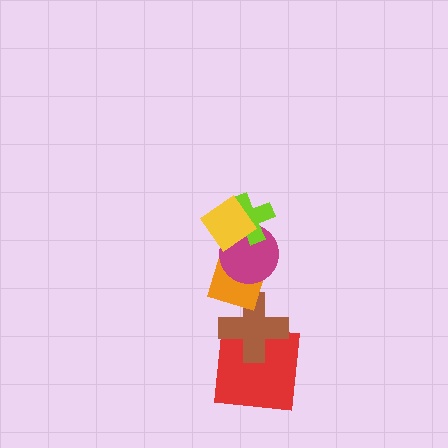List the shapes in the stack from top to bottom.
From top to bottom: the yellow diamond, the lime cross, the magenta circle, the orange diamond, the brown cross, the red square.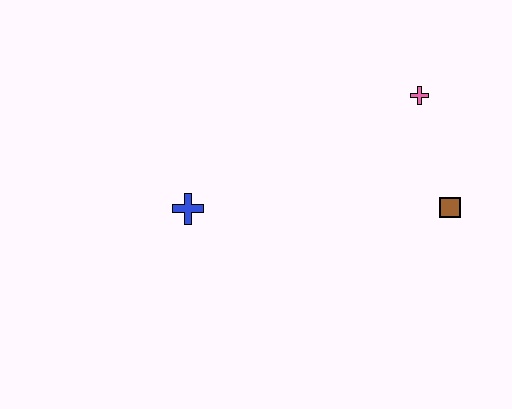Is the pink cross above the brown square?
Yes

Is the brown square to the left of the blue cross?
No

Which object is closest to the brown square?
The pink cross is closest to the brown square.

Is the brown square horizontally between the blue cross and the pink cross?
No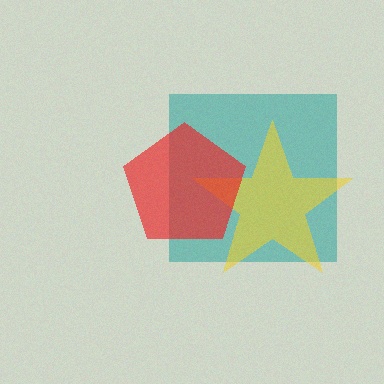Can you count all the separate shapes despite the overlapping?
Yes, there are 3 separate shapes.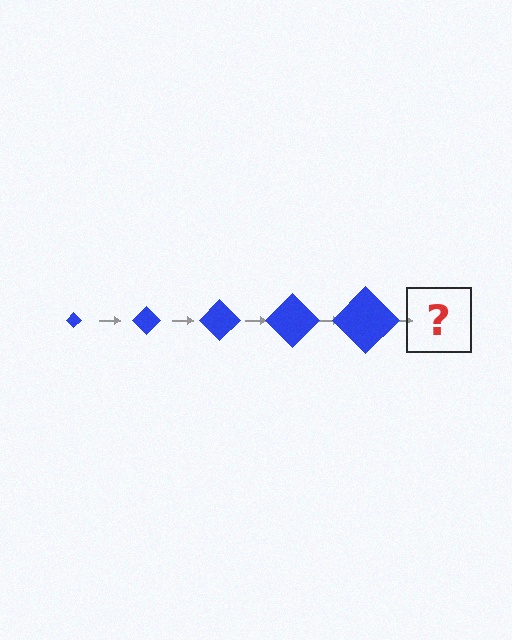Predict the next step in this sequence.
The next step is a blue diamond, larger than the previous one.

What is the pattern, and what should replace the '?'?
The pattern is that the diamond gets progressively larger each step. The '?' should be a blue diamond, larger than the previous one.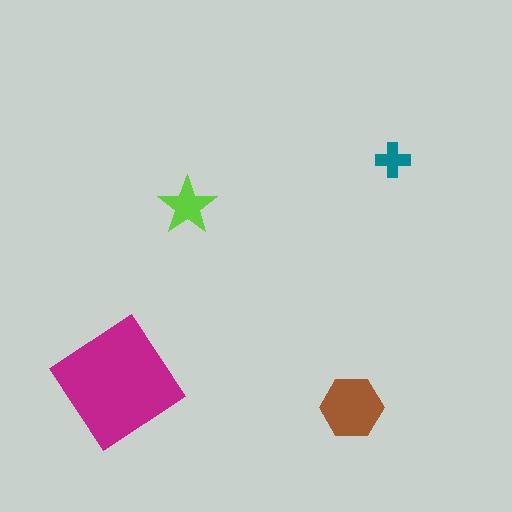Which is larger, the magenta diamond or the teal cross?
The magenta diamond.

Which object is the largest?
The magenta diamond.